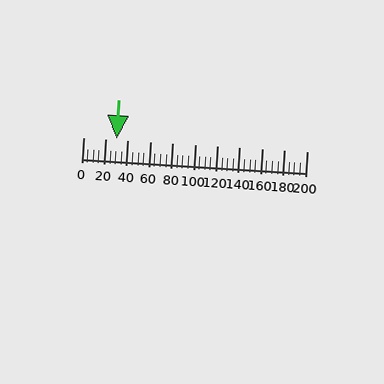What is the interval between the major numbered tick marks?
The major tick marks are spaced 20 units apart.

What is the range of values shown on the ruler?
The ruler shows values from 0 to 200.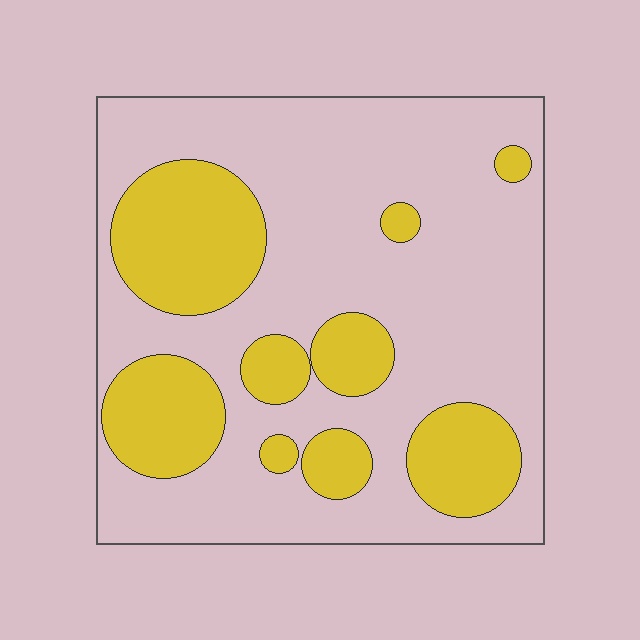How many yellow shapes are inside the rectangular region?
9.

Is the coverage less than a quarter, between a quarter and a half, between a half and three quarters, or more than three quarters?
Between a quarter and a half.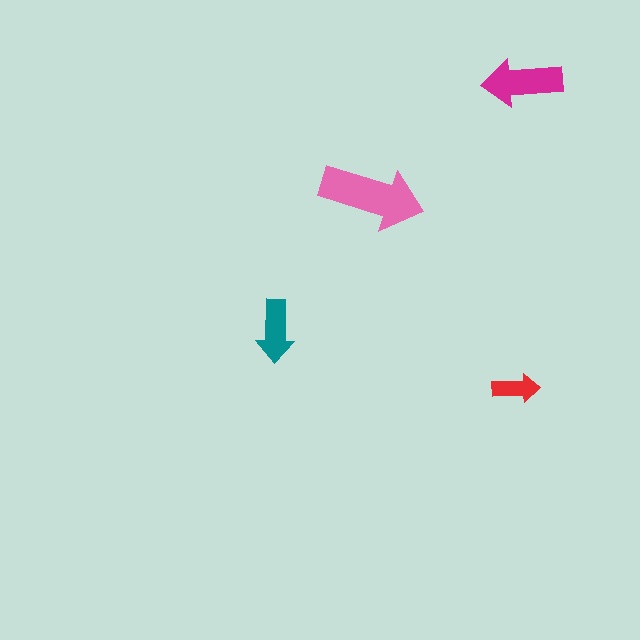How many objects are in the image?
There are 4 objects in the image.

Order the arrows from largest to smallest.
the pink one, the magenta one, the teal one, the red one.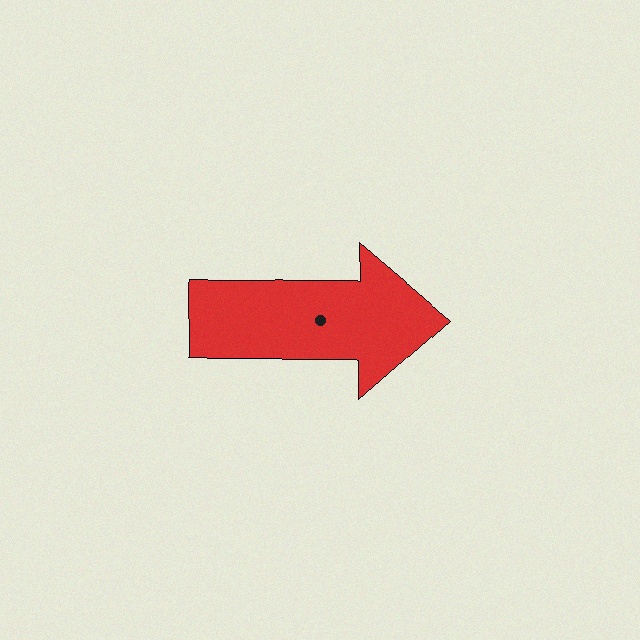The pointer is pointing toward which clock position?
Roughly 3 o'clock.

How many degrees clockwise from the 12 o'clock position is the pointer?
Approximately 90 degrees.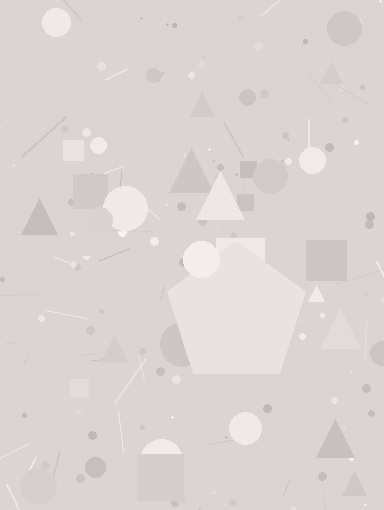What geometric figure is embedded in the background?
A pentagon is embedded in the background.